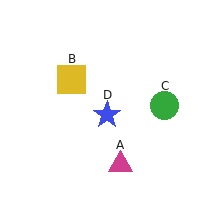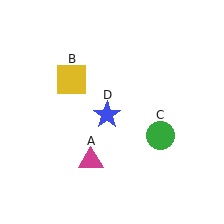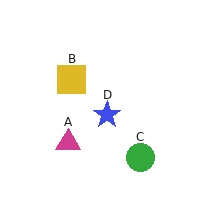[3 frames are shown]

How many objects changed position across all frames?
2 objects changed position: magenta triangle (object A), green circle (object C).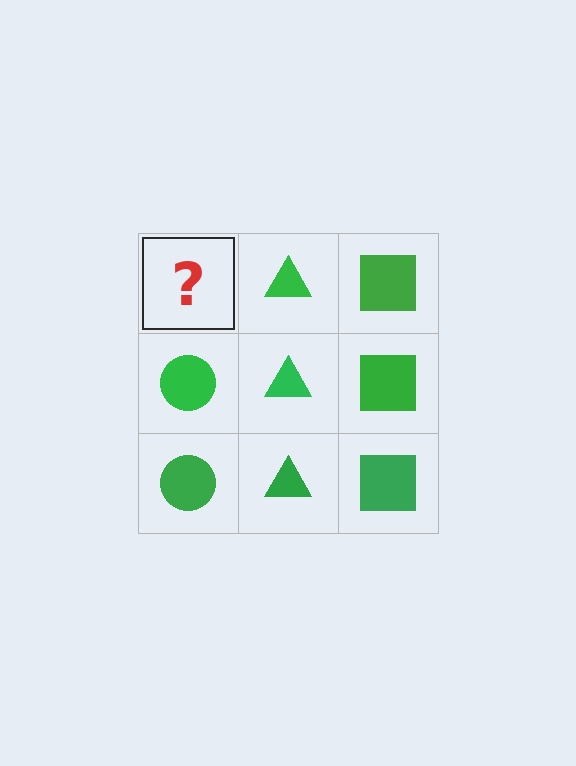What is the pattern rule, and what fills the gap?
The rule is that each column has a consistent shape. The gap should be filled with a green circle.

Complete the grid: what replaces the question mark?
The question mark should be replaced with a green circle.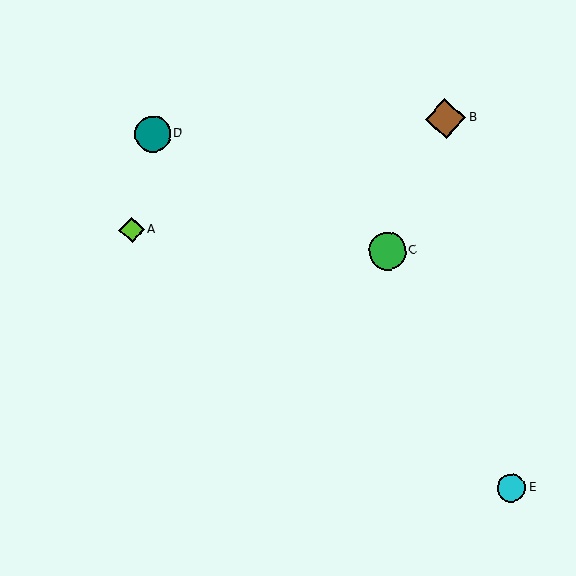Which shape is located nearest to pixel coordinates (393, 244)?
The green circle (labeled C) at (387, 251) is nearest to that location.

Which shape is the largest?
The brown diamond (labeled B) is the largest.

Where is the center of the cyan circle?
The center of the cyan circle is at (511, 488).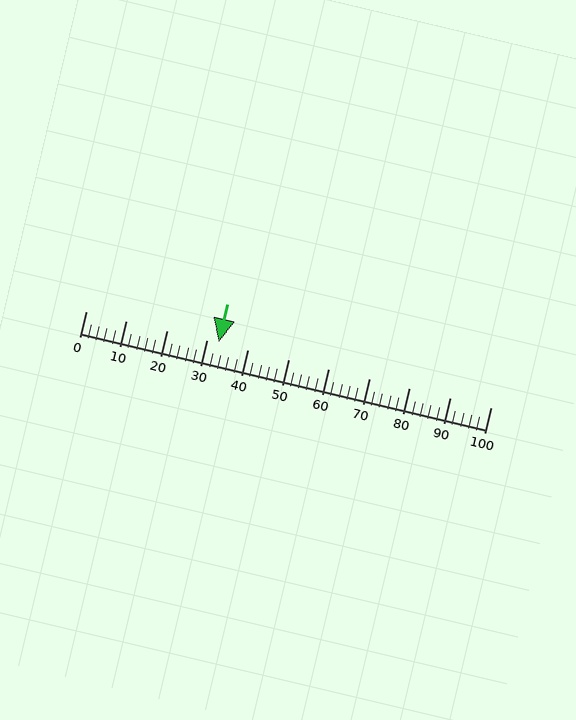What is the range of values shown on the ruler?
The ruler shows values from 0 to 100.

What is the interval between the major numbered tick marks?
The major tick marks are spaced 10 units apart.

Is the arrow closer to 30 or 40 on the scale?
The arrow is closer to 30.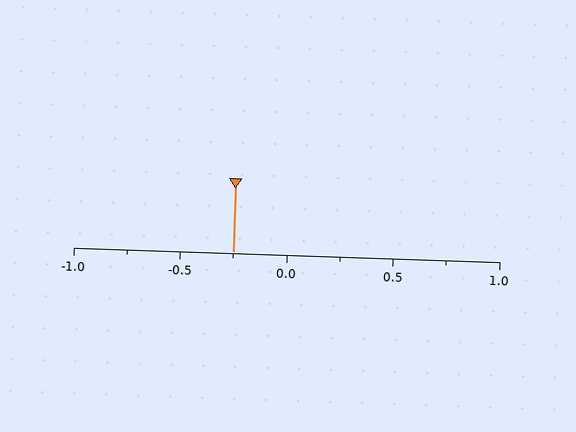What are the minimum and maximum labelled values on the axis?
The axis runs from -1.0 to 1.0.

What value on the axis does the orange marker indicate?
The marker indicates approximately -0.25.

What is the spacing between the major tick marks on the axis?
The major ticks are spaced 0.5 apart.